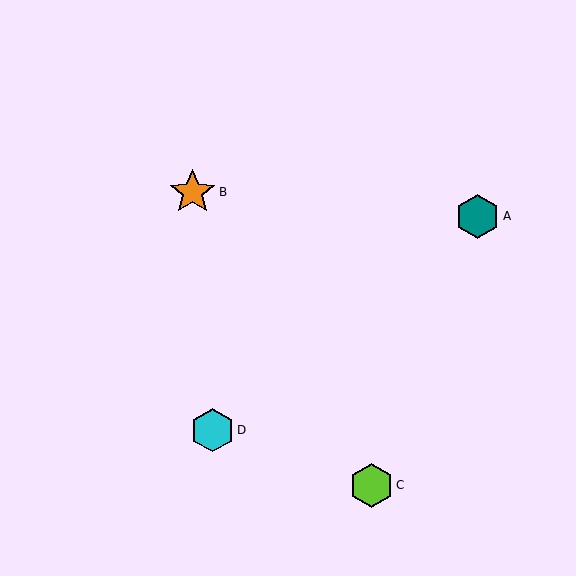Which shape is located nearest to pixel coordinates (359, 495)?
The lime hexagon (labeled C) at (371, 485) is nearest to that location.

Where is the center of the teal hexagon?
The center of the teal hexagon is at (478, 216).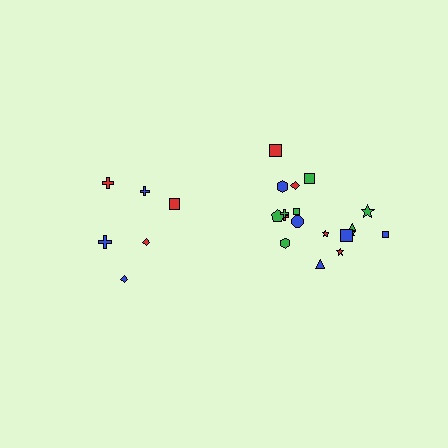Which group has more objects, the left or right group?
The right group.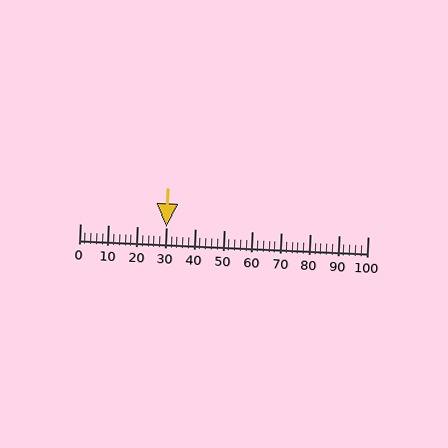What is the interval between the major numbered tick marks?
The major tick marks are spaced 10 units apart.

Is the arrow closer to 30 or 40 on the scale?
The arrow is closer to 30.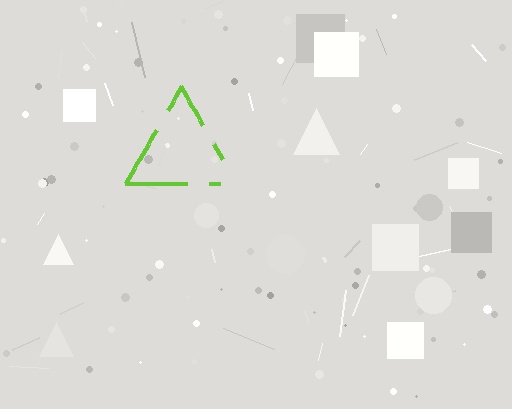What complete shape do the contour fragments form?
The contour fragments form a triangle.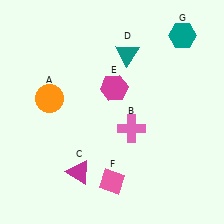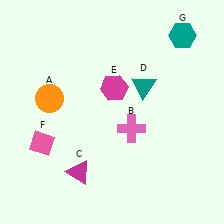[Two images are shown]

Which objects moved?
The objects that moved are: the teal triangle (D), the pink diamond (F).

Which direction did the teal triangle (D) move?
The teal triangle (D) moved down.